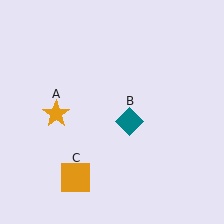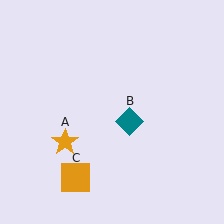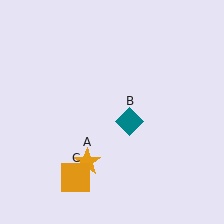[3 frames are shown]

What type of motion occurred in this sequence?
The orange star (object A) rotated counterclockwise around the center of the scene.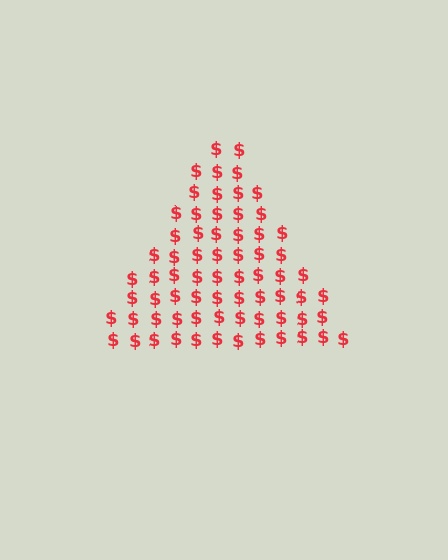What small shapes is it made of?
It is made of small dollar signs.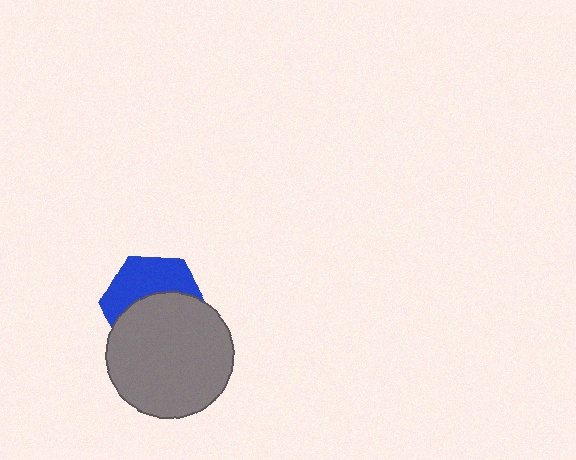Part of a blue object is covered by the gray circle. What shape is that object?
It is a hexagon.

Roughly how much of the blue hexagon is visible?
A small part of it is visible (roughly 44%).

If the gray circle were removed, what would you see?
You would see the complete blue hexagon.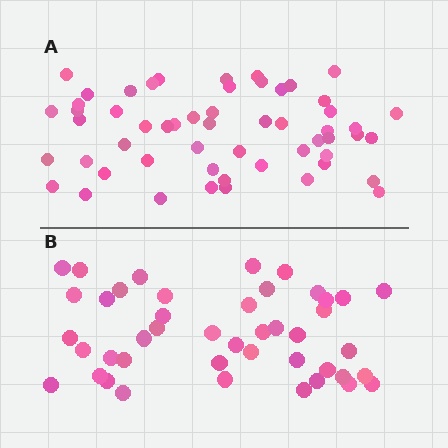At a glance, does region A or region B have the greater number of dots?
Region A (the top region) has more dots.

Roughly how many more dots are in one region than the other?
Region A has roughly 12 or so more dots than region B.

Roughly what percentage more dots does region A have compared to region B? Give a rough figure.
About 25% more.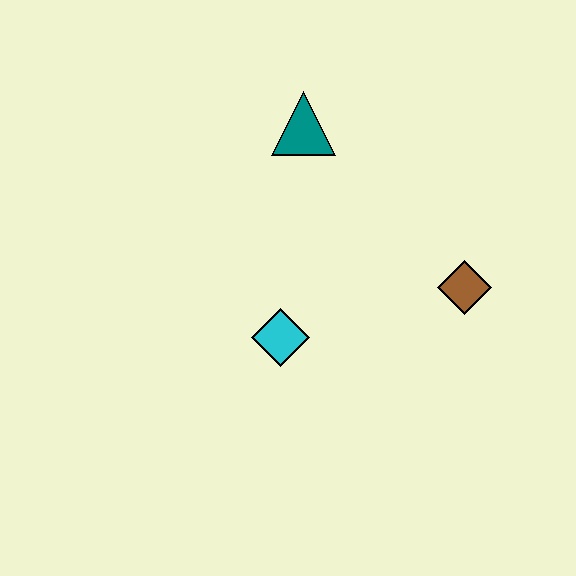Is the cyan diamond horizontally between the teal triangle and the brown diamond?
No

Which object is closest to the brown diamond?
The cyan diamond is closest to the brown diamond.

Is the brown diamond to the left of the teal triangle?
No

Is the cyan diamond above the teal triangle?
No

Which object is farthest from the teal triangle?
The brown diamond is farthest from the teal triangle.